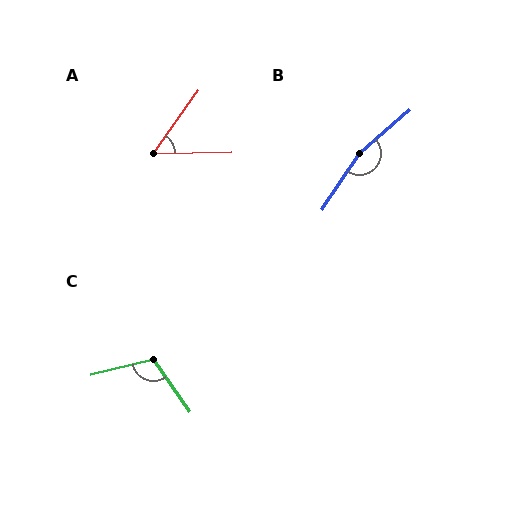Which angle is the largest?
B, at approximately 164 degrees.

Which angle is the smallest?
A, at approximately 54 degrees.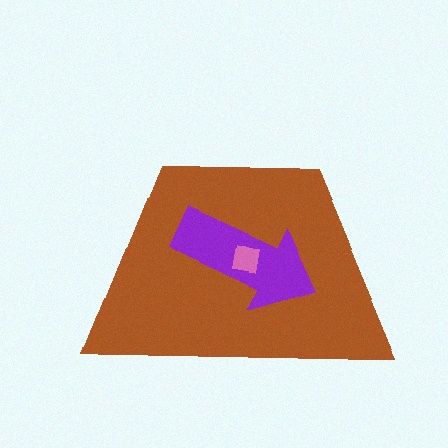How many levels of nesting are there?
3.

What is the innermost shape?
The pink square.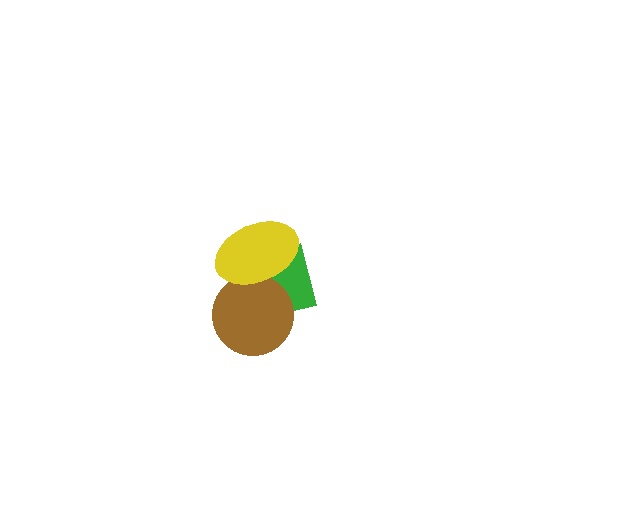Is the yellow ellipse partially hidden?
No, no other shape covers it.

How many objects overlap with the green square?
2 objects overlap with the green square.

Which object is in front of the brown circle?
The yellow ellipse is in front of the brown circle.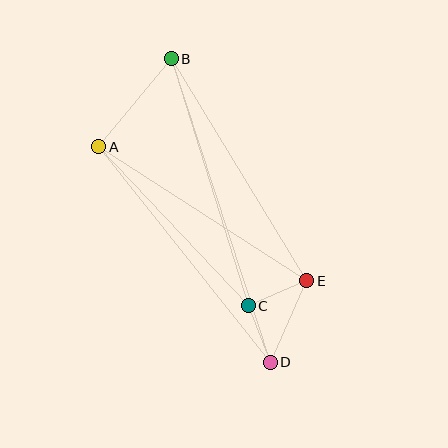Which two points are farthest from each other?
Points B and D are farthest from each other.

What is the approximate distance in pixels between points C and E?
The distance between C and E is approximately 64 pixels.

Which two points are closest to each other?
Points C and D are closest to each other.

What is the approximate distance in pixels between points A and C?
The distance between A and C is approximately 218 pixels.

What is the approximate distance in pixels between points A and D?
The distance between A and D is approximately 275 pixels.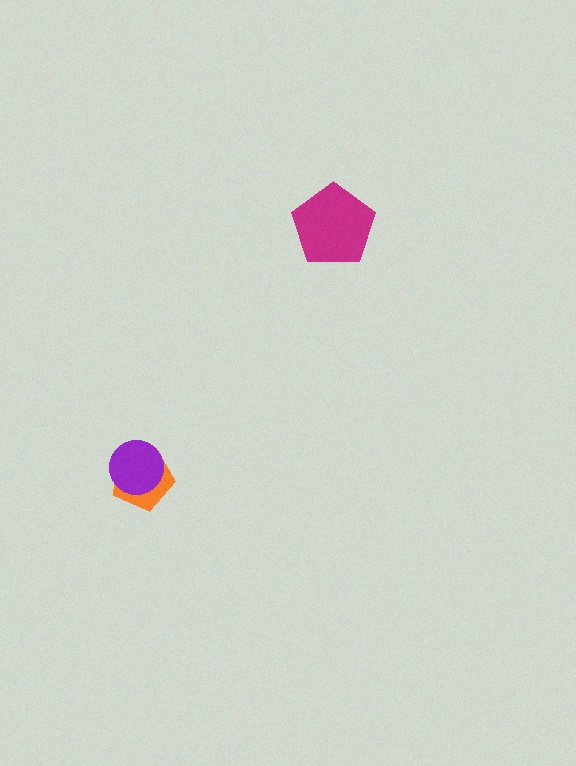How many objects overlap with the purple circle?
1 object overlaps with the purple circle.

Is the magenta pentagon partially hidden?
No, no other shape covers it.